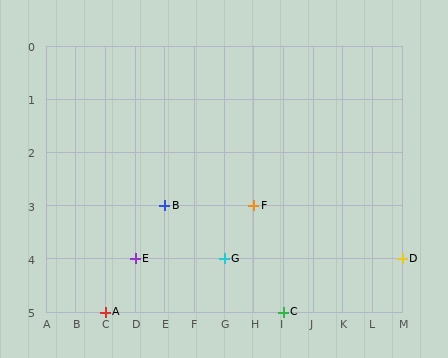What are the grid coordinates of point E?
Point E is at grid coordinates (D, 4).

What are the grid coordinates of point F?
Point F is at grid coordinates (H, 3).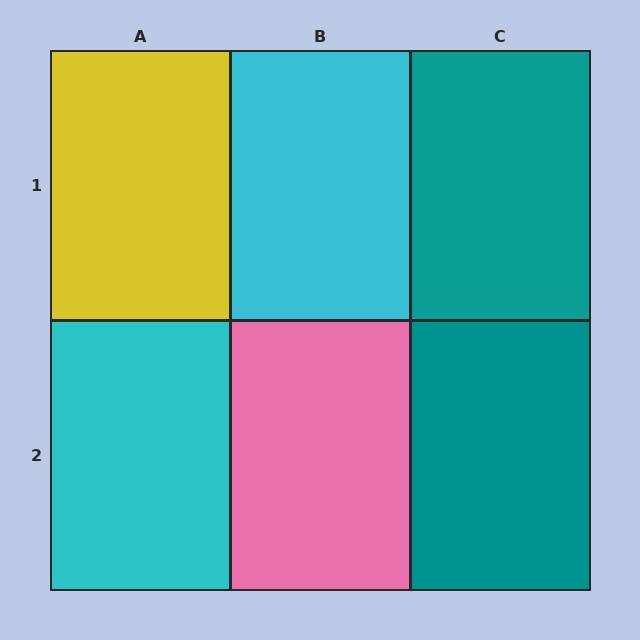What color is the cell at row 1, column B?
Cyan.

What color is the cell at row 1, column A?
Yellow.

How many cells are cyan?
2 cells are cyan.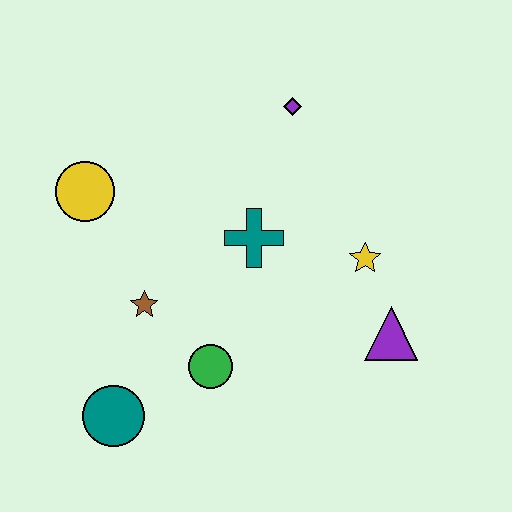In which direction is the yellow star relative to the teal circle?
The yellow star is to the right of the teal circle.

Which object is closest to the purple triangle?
The yellow star is closest to the purple triangle.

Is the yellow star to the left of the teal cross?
No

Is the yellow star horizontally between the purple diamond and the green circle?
No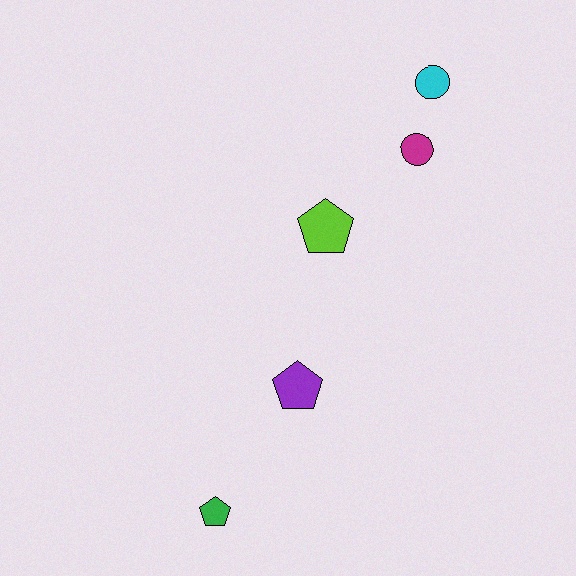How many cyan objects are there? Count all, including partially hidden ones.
There is 1 cyan object.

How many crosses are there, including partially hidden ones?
There are no crosses.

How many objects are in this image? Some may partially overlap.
There are 5 objects.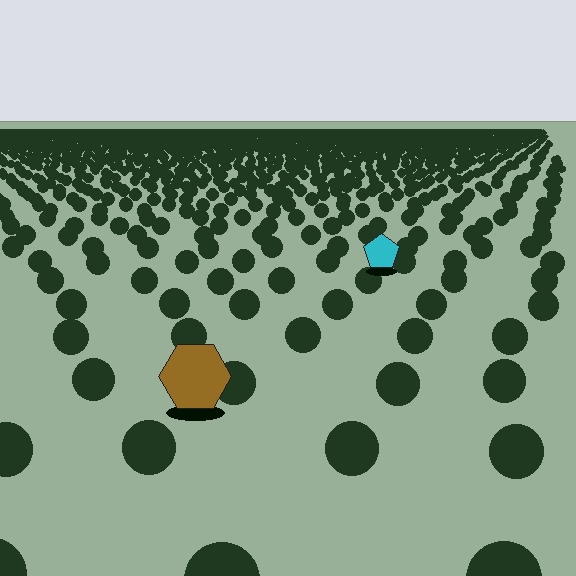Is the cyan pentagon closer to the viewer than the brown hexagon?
No. The brown hexagon is closer — you can tell from the texture gradient: the ground texture is coarser near it.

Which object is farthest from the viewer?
The cyan pentagon is farthest from the viewer. It appears smaller and the ground texture around it is denser.